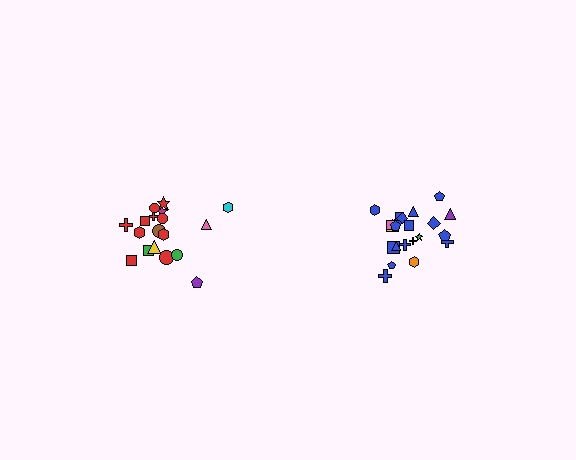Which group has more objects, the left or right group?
The right group.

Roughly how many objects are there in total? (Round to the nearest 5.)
Roughly 40 objects in total.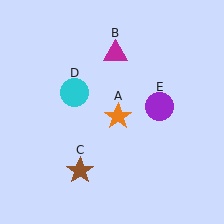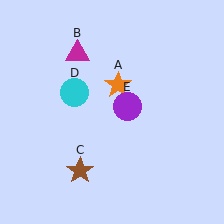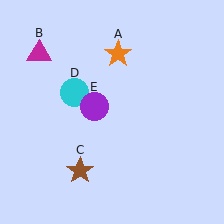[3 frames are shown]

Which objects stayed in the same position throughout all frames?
Brown star (object C) and cyan circle (object D) remained stationary.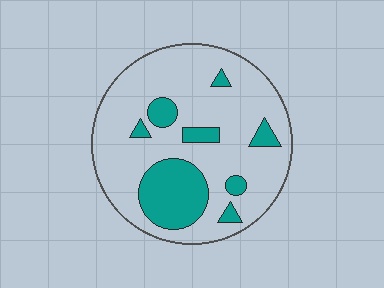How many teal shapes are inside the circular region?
8.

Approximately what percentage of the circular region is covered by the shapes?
Approximately 20%.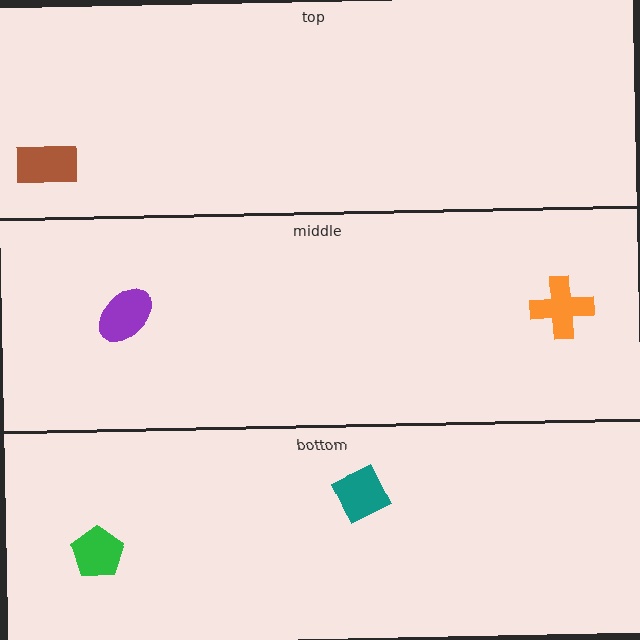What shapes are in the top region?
The brown rectangle.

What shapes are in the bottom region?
The green pentagon, the teal square.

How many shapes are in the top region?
1.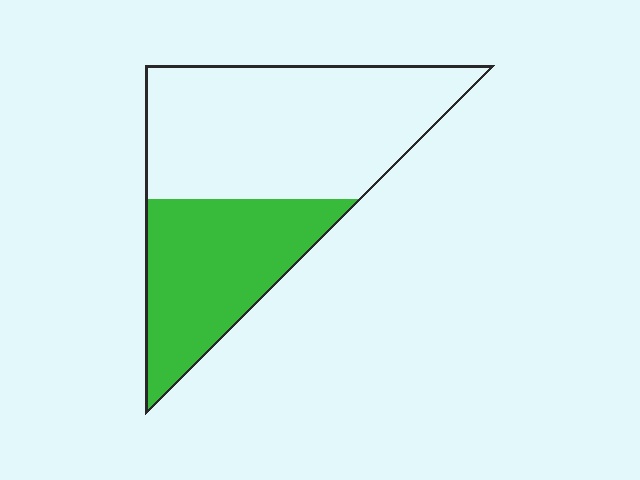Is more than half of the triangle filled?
No.